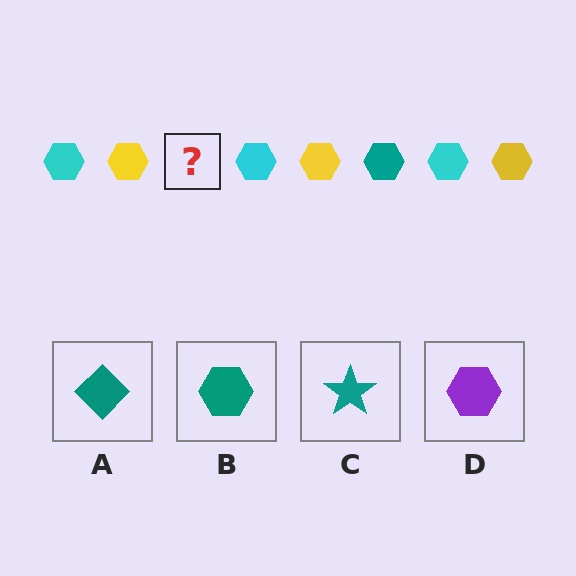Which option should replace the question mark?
Option B.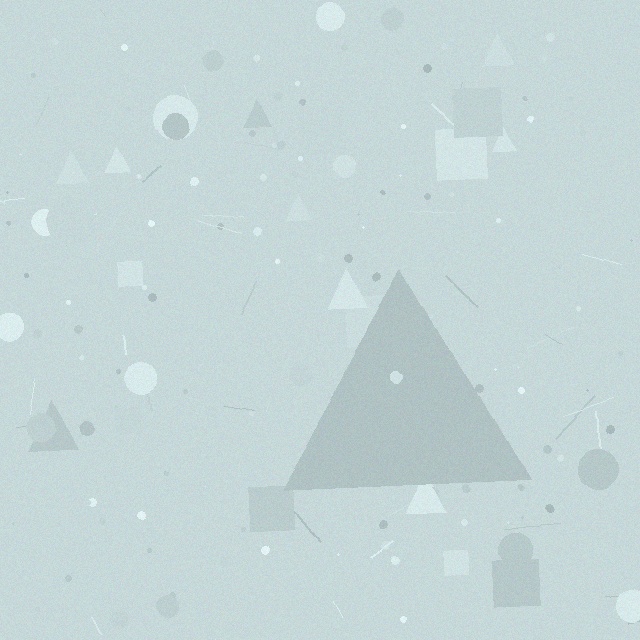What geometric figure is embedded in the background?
A triangle is embedded in the background.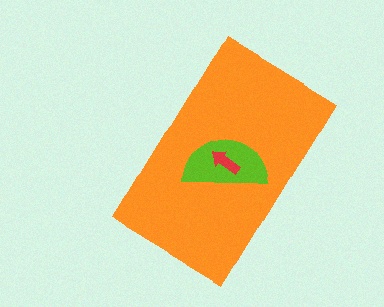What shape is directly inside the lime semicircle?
The red arrow.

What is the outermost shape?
The orange rectangle.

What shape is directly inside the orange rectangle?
The lime semicircle.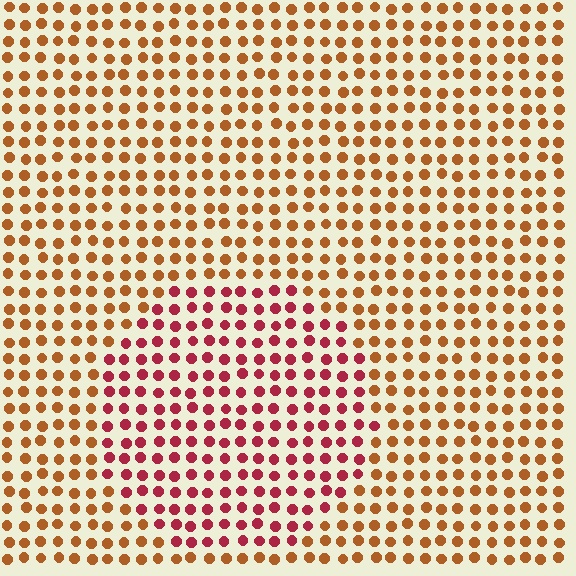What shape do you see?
I see a circle.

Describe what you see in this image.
The image is filled with small brown elements in a uniform arrangement. A circle-shaped region is visible where the elements are tinted to a slightly different hue, forming a subtle color boundary.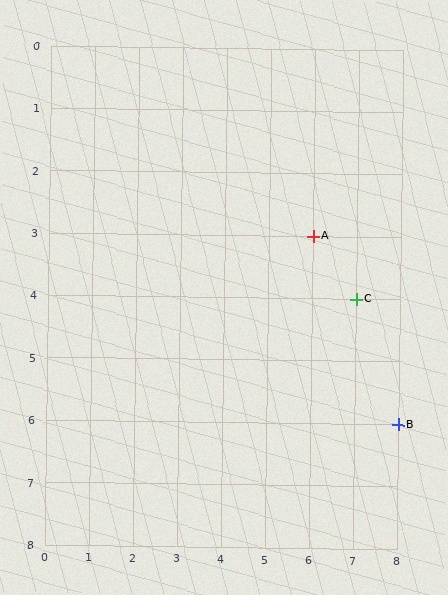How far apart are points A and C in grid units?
Points A and C are 1 column and 1 row apart (about 1.4 grid units diagonally).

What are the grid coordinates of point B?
Point B is at grid coordinates (8, 6).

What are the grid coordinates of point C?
Point C is at grid coordinates (7, 4).